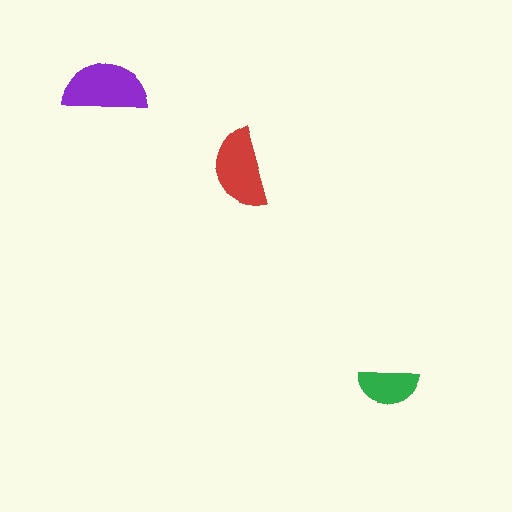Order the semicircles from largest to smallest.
the purple one, the red one, the green one.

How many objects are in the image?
There are 3 objects in the image.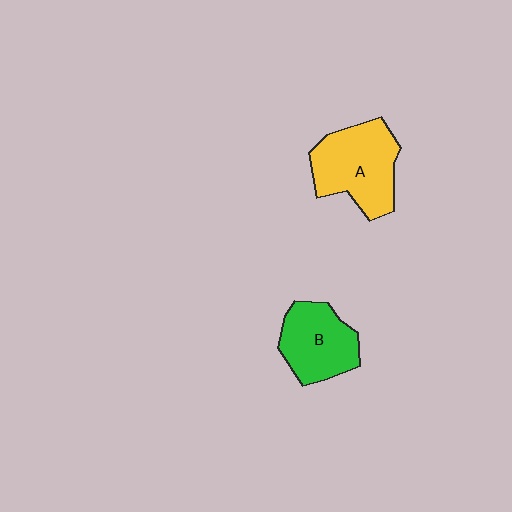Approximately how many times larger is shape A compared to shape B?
Approximately 1.2 times.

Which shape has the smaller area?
Shape B (green).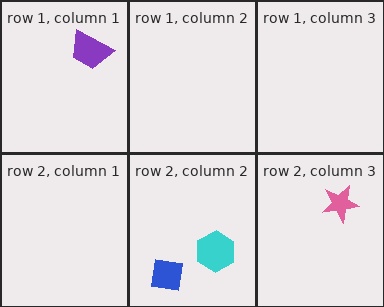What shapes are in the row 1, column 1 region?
The purple trapezoid.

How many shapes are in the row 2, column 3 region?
1.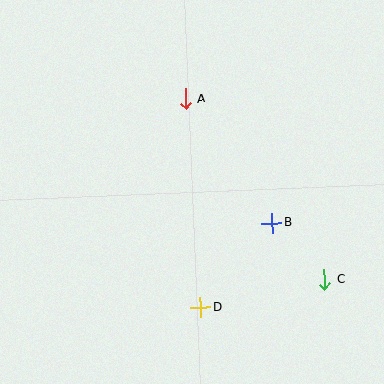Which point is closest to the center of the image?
Point B at (272, 223) is closest to the center.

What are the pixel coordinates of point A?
Point A is at (186, 99).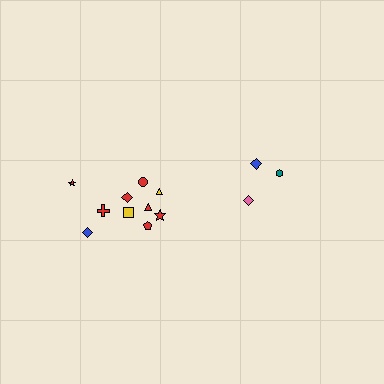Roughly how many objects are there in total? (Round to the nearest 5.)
Roughly 15 objects in total.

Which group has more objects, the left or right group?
The left group.